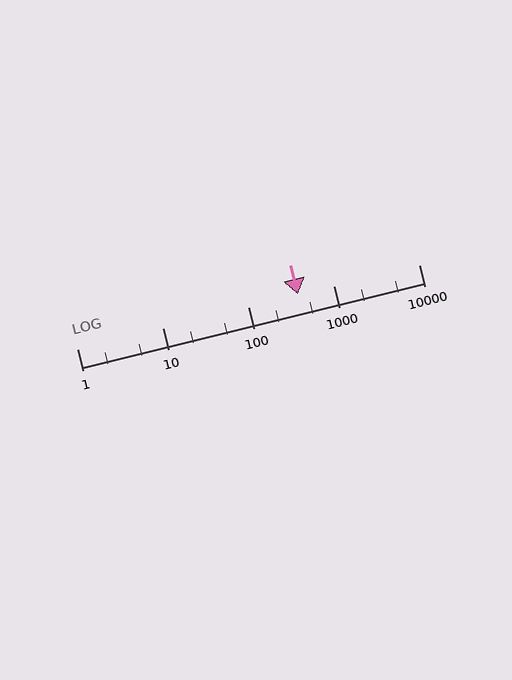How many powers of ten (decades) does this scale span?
The scale spans 4 decades, from 1 to 10000.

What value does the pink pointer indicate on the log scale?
The pointer indicates approximately 380.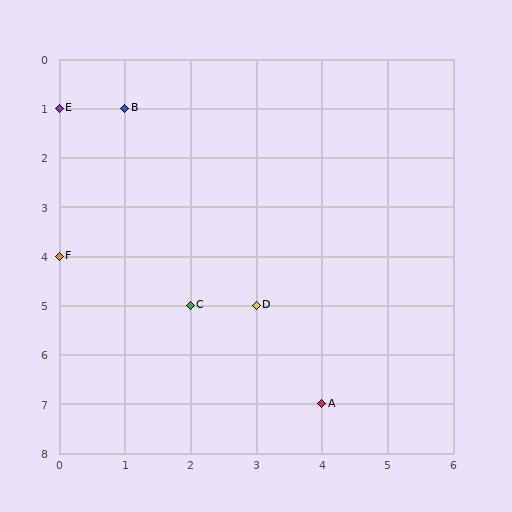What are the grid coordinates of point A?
Point A is at grid coordinates (4, 7).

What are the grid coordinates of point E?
Point E is at grid coordinates (0, 1).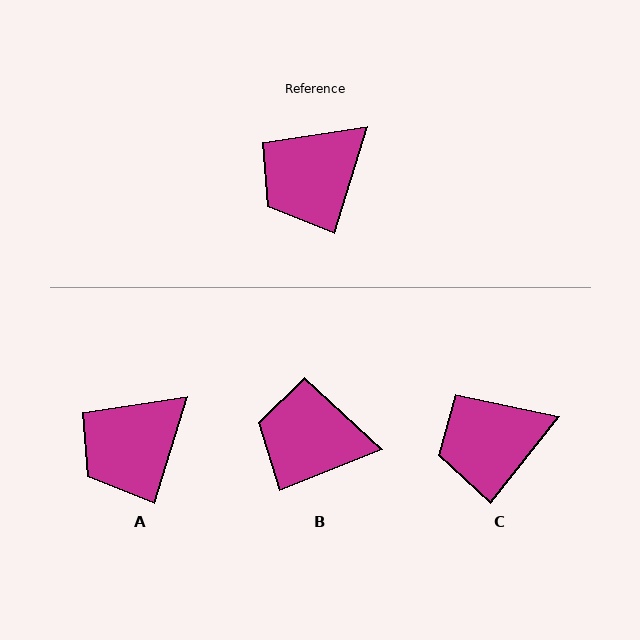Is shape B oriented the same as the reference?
No, it is off by about 51 degrees.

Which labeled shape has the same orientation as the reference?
A.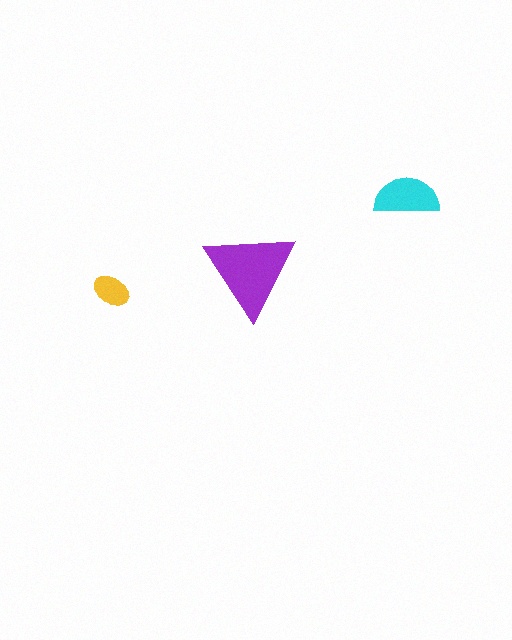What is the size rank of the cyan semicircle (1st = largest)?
2nd.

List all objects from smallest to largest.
The yellow ellipse, the cyan semicircle, the purple triangle.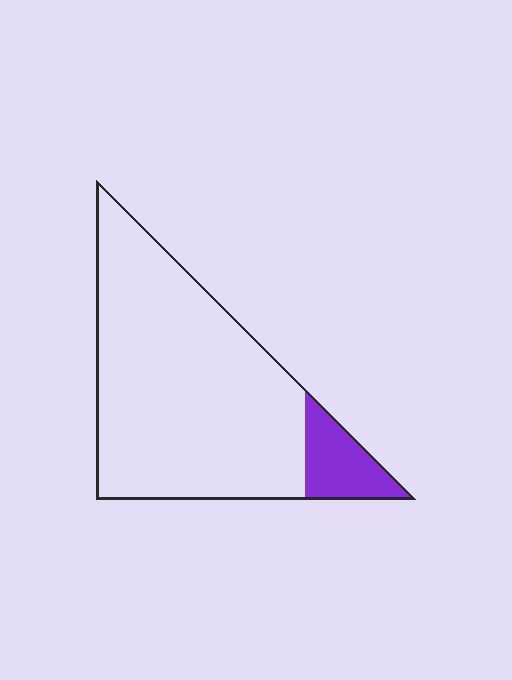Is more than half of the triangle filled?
No.